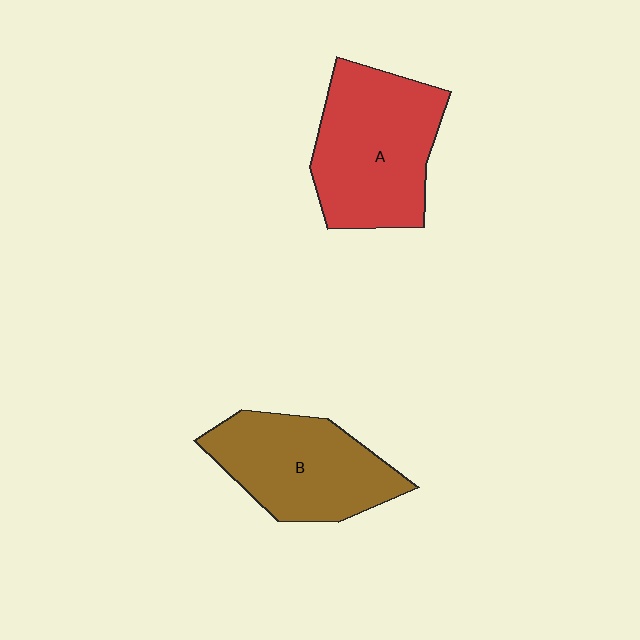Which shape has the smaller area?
Shape B (brown).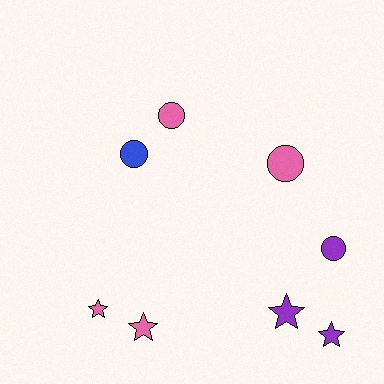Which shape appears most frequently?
Star, with 4 objects.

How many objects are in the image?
There are 8 objects.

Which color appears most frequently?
Pink, with 4 objects.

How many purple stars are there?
There are 2 purple stars.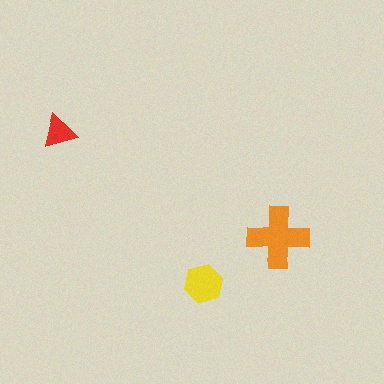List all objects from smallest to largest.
The red triangle, the yellow hexagon, the orange cross.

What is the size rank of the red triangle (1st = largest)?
3rd.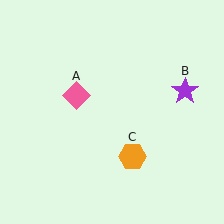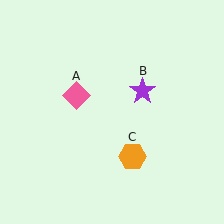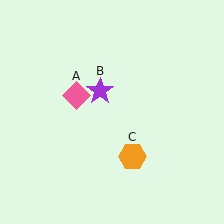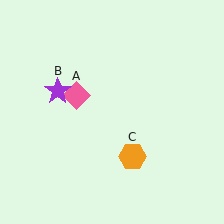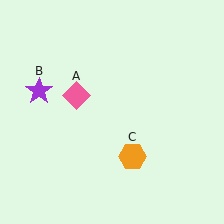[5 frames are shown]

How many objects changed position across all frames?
1 object changed position: purple star (object B).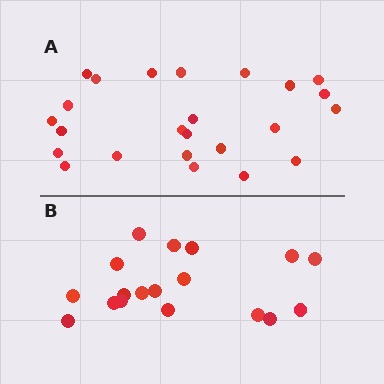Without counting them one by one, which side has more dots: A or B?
Region A (the top region) has more dots.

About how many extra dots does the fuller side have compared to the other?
Region A has about 6 more dots than region B.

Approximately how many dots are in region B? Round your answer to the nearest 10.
About 20 dots. (The exact count is 18, which rounds to 20.)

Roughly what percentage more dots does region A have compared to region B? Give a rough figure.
About 35% more.